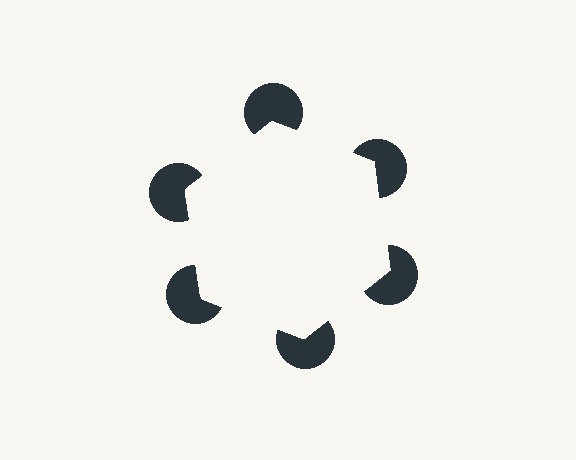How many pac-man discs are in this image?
There are 6 — one at each vertex of the illusory hexagon.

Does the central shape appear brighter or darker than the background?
It typically appears slightly brighter than the background, even though no actual brightness change is drawn.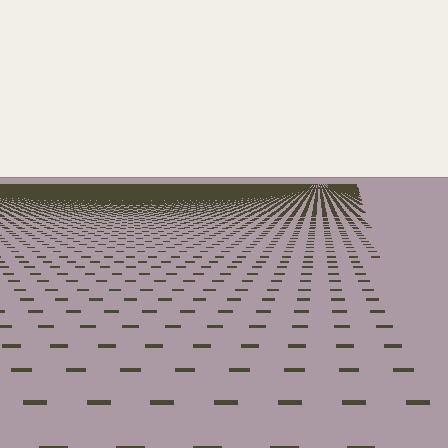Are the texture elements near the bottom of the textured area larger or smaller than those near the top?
Larger. Near the bottom, elements are closer to the viewer and appear at a bigger on-screen size.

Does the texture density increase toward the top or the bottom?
Density increases toward the top.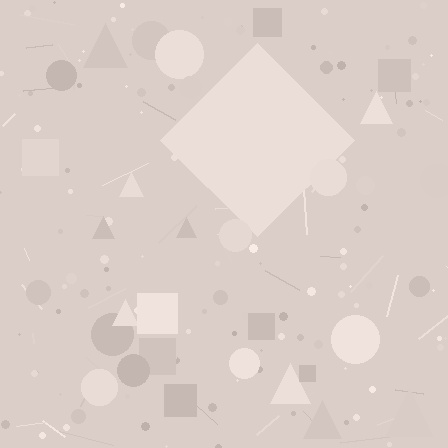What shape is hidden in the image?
A diamond is hidden in the image.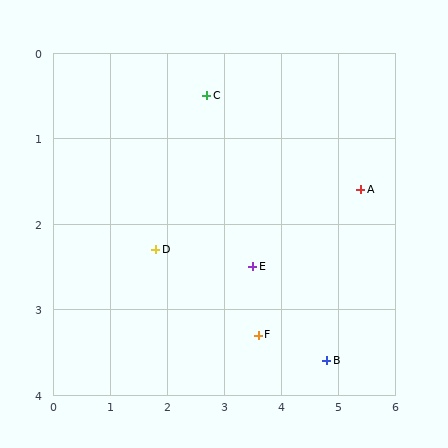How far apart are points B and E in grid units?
Points B and E are about 1.7 grid units apart.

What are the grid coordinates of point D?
Point D is at approximately (1.8, 2.3).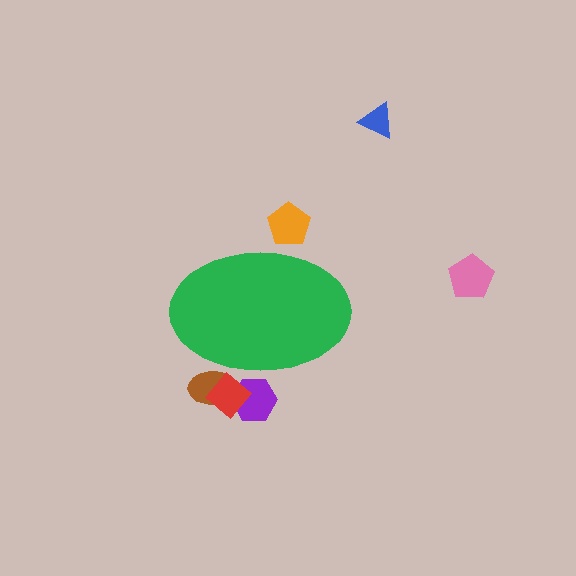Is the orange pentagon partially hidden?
Yes, the orange pentagon is partially hidden behind the green ellipse.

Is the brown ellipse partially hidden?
Yes, the brown ellipse is partially hidden behind the green ellipse.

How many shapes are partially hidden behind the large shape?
4 shapes are partially hidden.